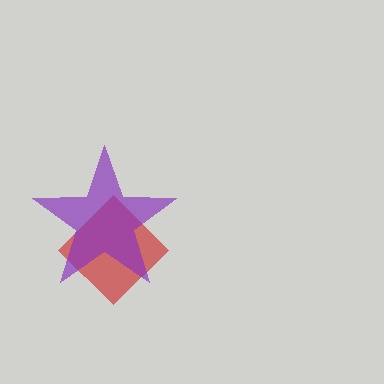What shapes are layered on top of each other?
The layered shapes are: a red diamond, a purple star.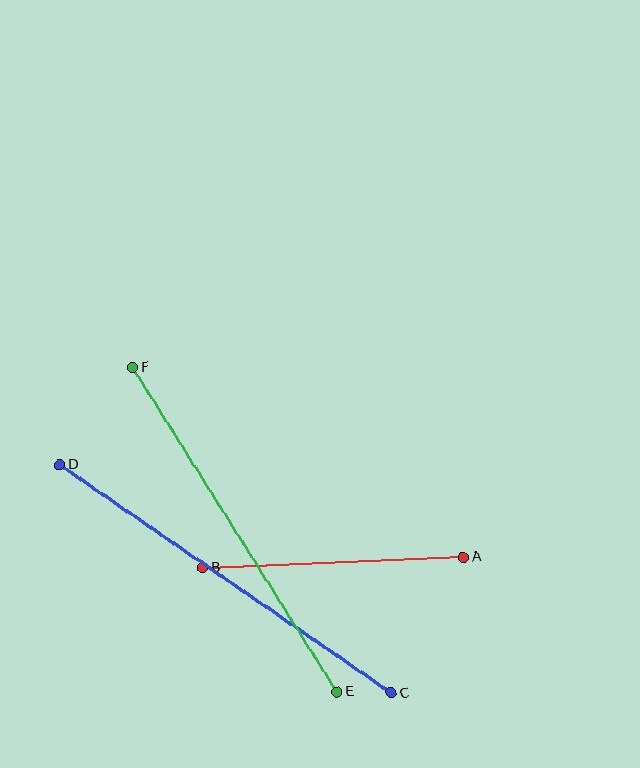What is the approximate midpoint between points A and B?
The midpoint is at approximately (333, 562) pixels.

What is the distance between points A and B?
The distance is approximately 261 pixels.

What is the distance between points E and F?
The distance is approximately 383 pixels.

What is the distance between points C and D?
The distance is approximately 403 pixels.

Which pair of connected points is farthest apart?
Points C and D are farthest apart.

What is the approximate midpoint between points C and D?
The midpoint is at approximately (226, 579) pixels.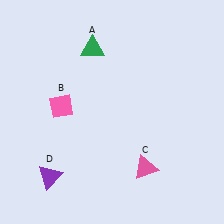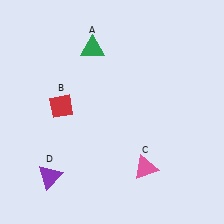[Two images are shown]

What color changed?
The diamond (B) changed from pink in Image 1 to red in Image 2.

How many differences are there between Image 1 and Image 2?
There is 1 difference between the two images.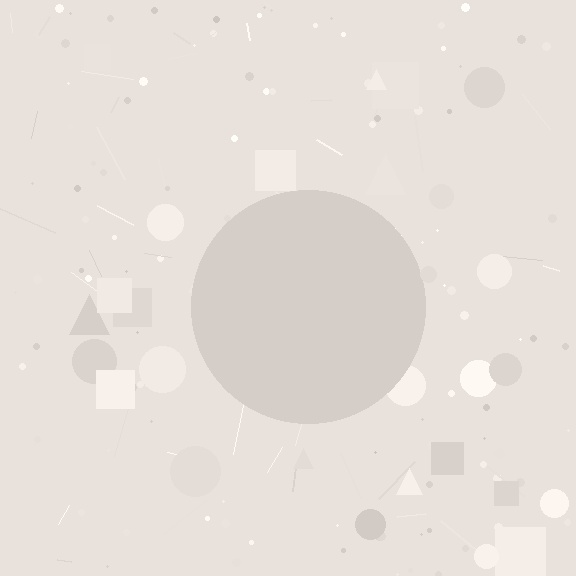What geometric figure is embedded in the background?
A circle is embedded in the background.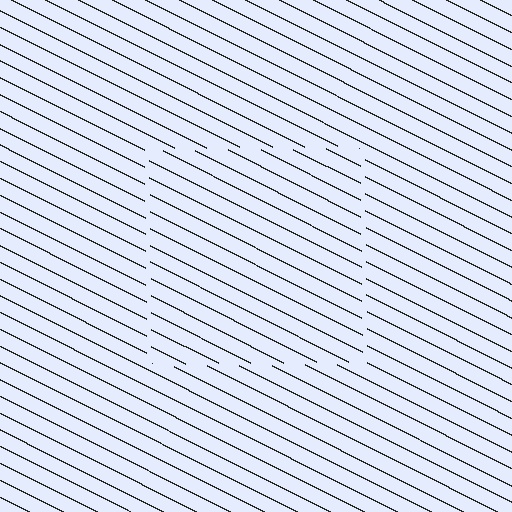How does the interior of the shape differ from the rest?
The interior of the shape contains the same grating, shifted by half a period — the contour is defined by the phase discontinuity where line-ends from the inner and outer gratings abut.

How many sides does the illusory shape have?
4 sides — the line-ends trace a square.